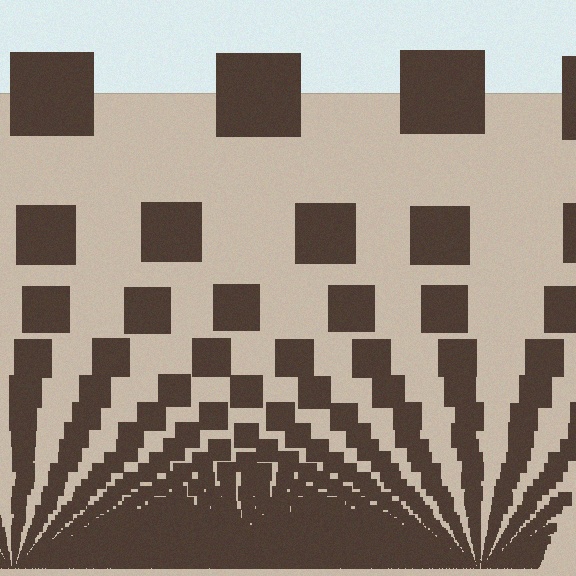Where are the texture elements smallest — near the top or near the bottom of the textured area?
Near the bottom.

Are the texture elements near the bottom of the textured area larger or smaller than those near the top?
Smaller. The gradient is inverted — elements near the bottom are smaller and denser.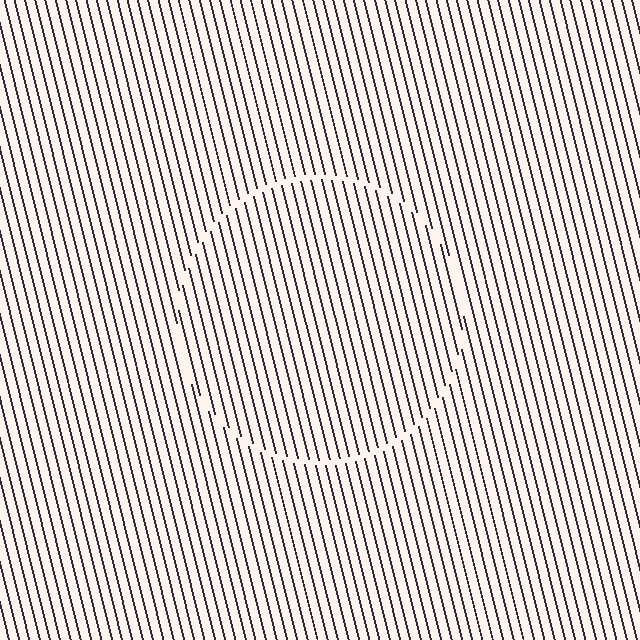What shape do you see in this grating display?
An illusory circle. The interior of the shape contains the same grating, shifted by half a period — the contour is defined by the phase discontinuity where line-ends from the inner and outer gratings abut.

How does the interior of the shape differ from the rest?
The interior of the shape contains the same grating, shifted by half a period — the contour is defined by the phase discontinuity where line-ends from the inner and outer gratings abut.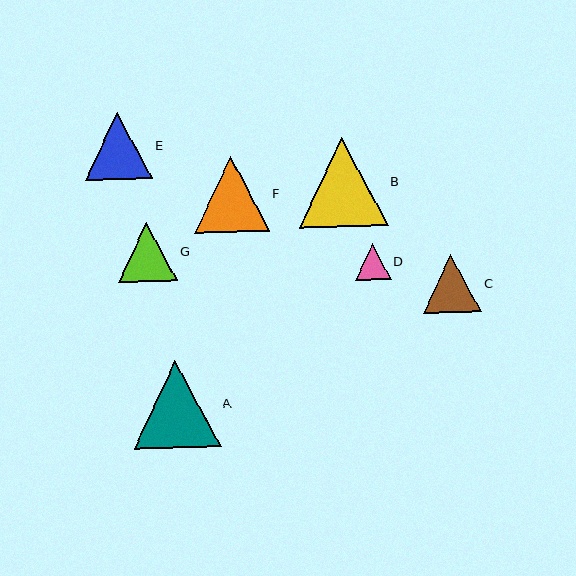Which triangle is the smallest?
Triangle D is the smallest with a size of approximately 36 pixels.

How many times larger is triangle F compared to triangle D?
Triangle F is approximately 2.1 times the size of triangle D.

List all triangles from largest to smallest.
From largest to smallest: B, A, F, E, G, C, D.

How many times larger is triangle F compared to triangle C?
Triangle F is approximately 1.3 times the size of triangle C.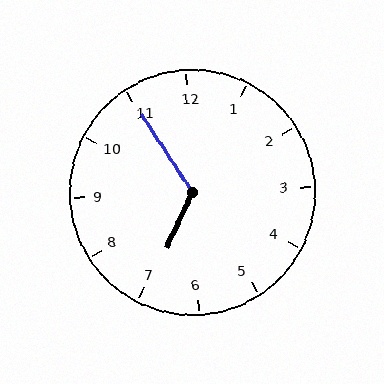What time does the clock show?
6:55.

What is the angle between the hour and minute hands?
Approximately 122 degrees.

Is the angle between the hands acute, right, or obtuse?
It is obtuse.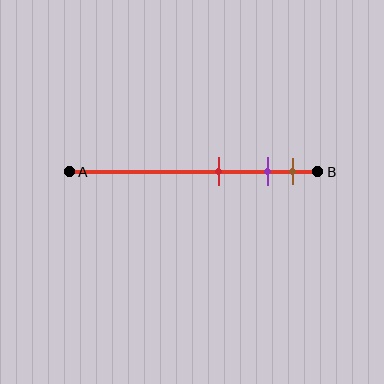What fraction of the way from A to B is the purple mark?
The purple mark is approximately 80% (0.8) of the way from A to B.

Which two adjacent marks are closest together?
The purple and brown marks are the closest adjacent pair.